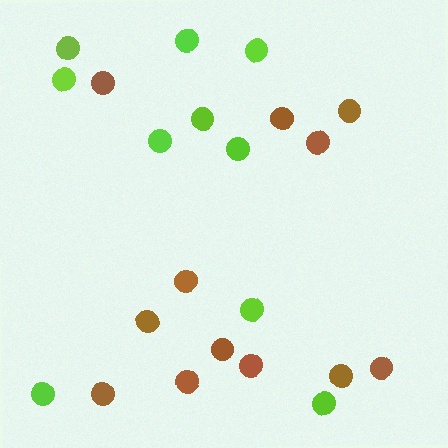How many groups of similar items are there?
There are 2 groups: one group of brown circles (12) and one group of lime circles (10).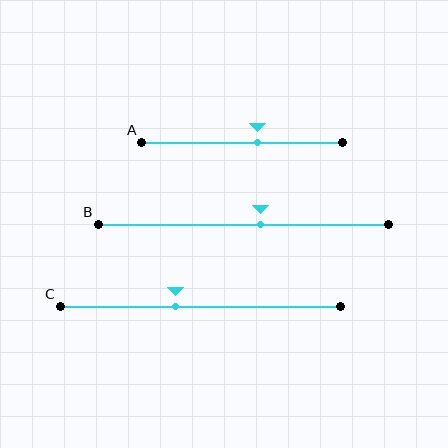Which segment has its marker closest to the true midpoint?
Segment B has its marker closest to the true midpoint.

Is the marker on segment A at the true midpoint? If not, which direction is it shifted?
No, the marker on segment A is shifted to the right by about 8% of the segment length.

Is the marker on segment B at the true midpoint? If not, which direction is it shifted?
No, the marker on segment B is shifted to the right by about 6% of the segment length.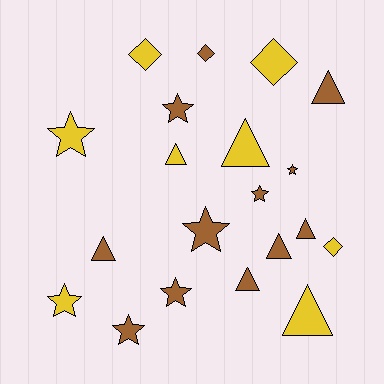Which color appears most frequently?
Brown, with 12 objects.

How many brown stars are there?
There are 6 brown stars.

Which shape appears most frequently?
Triangle, with 8 objects.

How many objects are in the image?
There are 20 objects.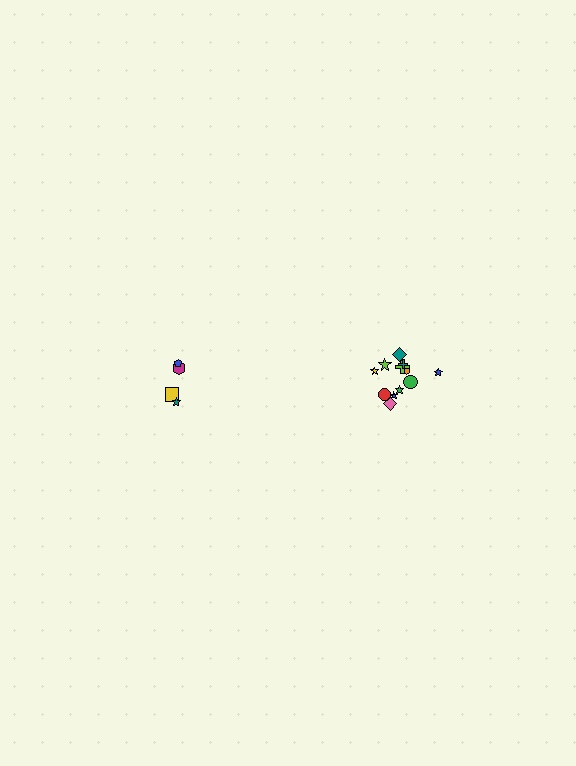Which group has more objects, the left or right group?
The right group.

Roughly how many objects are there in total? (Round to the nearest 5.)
Roughly 15 objects in total.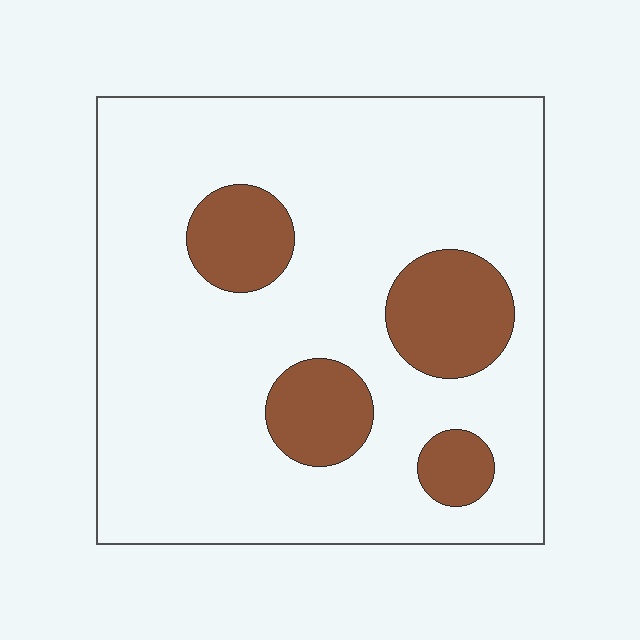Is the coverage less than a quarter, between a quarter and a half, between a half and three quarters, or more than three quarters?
Less than a quarter.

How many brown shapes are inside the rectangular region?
4.